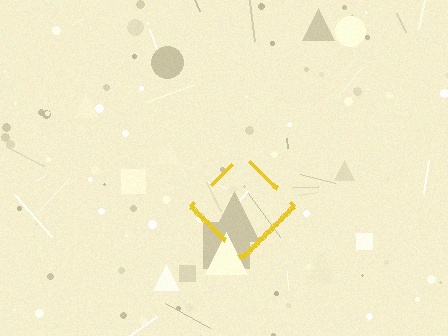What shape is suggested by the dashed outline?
The dashed outline suggests a diamond.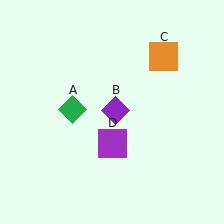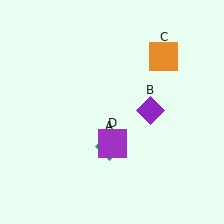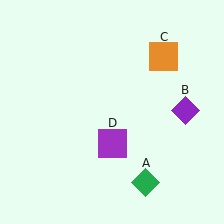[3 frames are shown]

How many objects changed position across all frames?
2 objects changed position: green diamond (object A), purple diamond (object B).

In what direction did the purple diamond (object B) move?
The purple diamond (object B) moved right.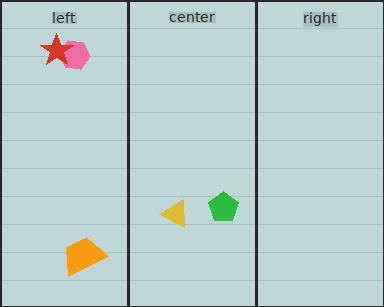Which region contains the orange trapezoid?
The left region.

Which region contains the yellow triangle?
The center region.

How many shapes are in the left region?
3.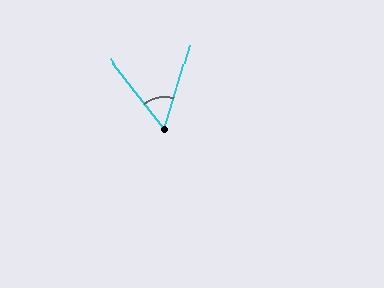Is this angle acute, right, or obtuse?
It is acute.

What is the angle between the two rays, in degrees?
Approximately 54 degrees.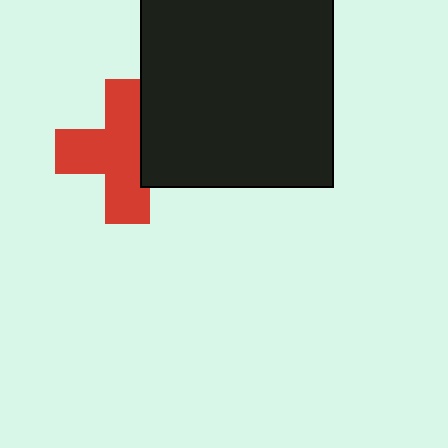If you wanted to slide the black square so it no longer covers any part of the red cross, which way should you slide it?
Slide it right — that is the most direct way to separate the two shapes.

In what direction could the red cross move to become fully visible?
The red cross could move left. That would shift it out from behind the black square entirely.